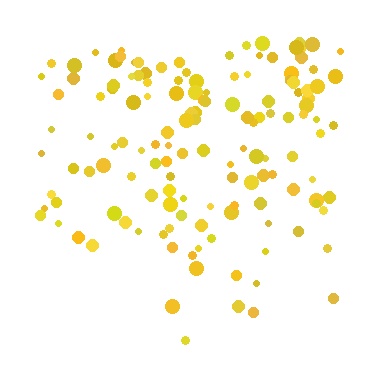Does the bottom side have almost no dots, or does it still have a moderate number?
Still a moderate number, just noticeably fewer than the top.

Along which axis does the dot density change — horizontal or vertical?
Vertical.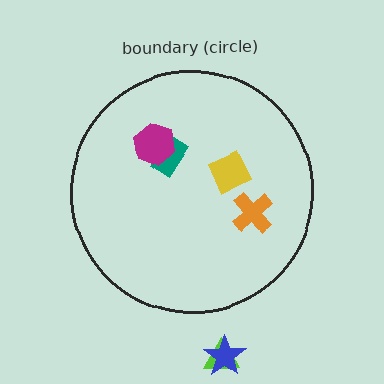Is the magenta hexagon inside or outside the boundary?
Inside.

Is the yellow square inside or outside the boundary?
Inside.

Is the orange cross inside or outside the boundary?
Inside.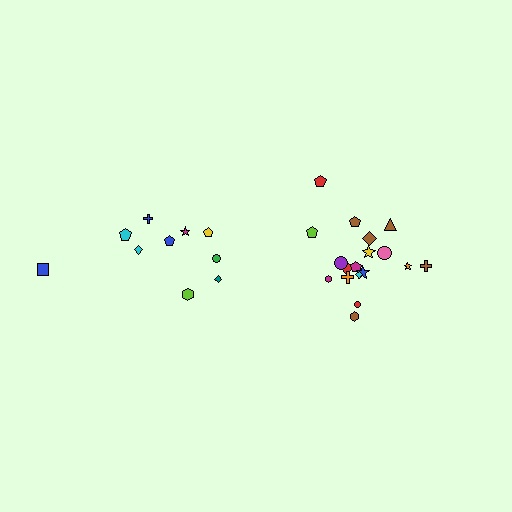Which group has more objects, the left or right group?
The right group.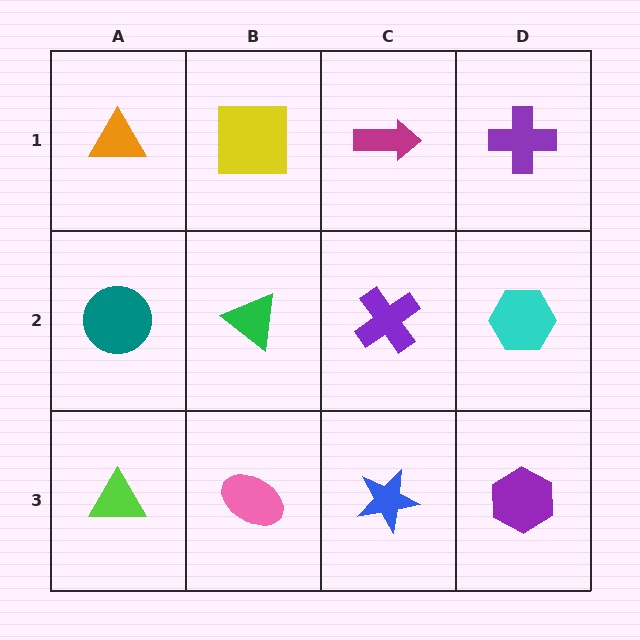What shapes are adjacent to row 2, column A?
An orange triangle (row 1, column A), a lime triangle (row 3, column A), a green triangle (row 2, column B).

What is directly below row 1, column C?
A purple cross.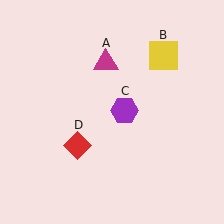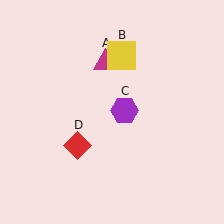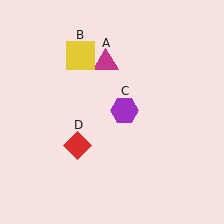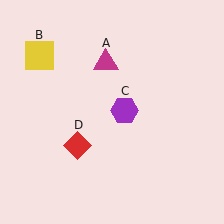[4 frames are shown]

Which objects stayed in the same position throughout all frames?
Magenta triangle (object A) and purple hexagon (object C) and red diamond (object D) remained stationary.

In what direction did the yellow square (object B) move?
The yellow square (object B) moved left.